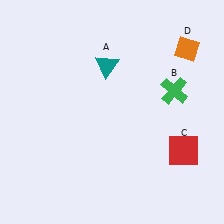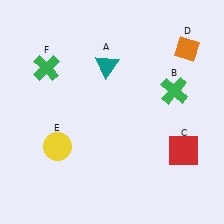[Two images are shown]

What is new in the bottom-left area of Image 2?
A yellow circle (E) was added in the bottom-left area of Image 2.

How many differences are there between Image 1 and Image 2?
There are 2 differences between the two images.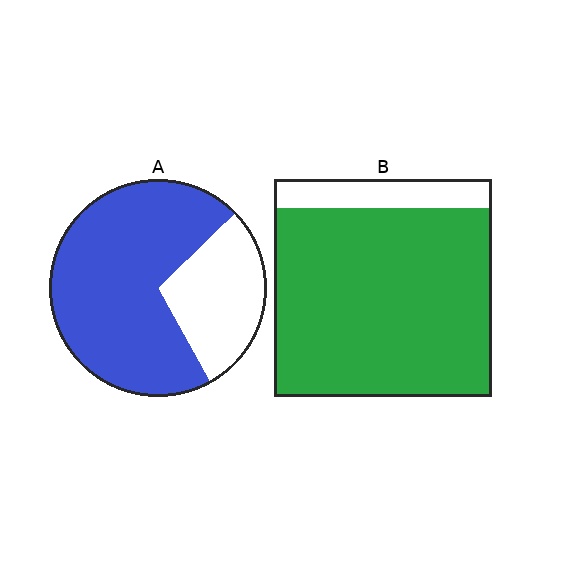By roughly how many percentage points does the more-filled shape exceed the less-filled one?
By roughly 15 percentage points (B over A).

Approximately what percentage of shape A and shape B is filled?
A is approximately 70% and B is approximately 85%.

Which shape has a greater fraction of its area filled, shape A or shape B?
Shape B.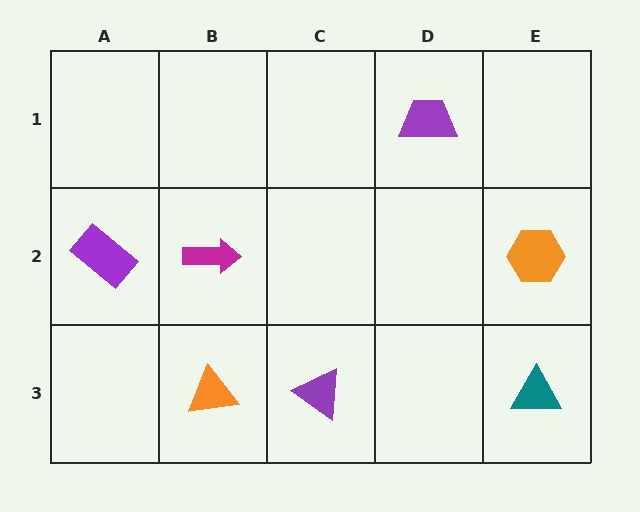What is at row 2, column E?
An orange hexagon.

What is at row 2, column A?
A purple rectangle.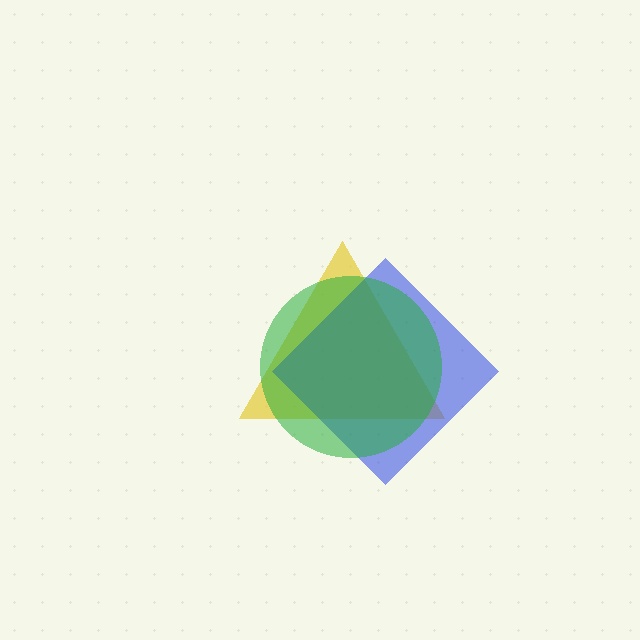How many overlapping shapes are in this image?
There are 3 overlapping shapes in the image.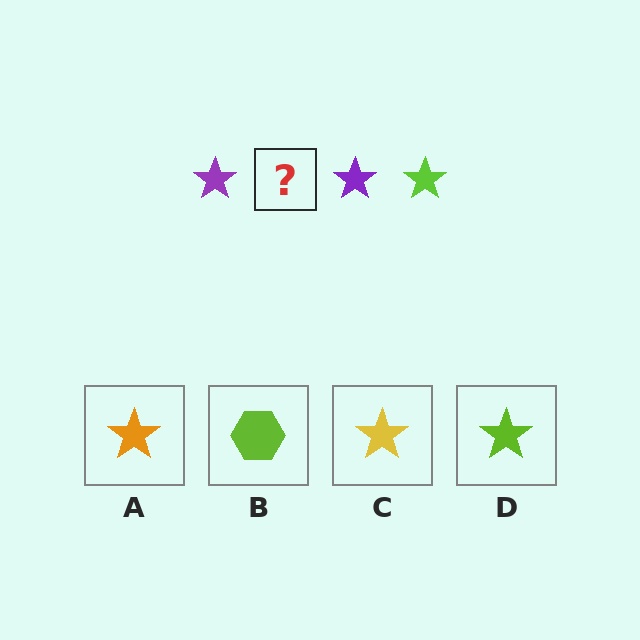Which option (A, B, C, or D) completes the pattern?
D.